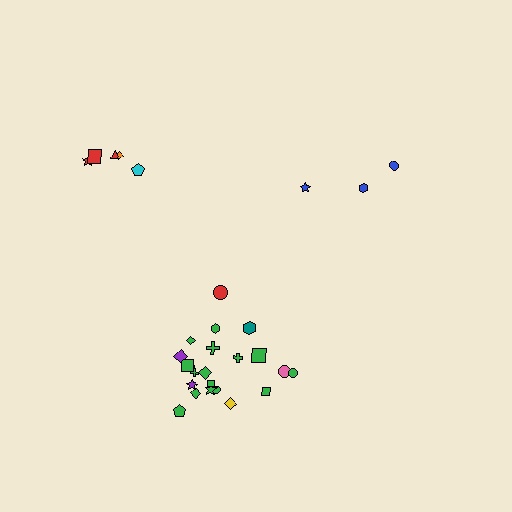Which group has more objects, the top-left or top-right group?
The top-left group.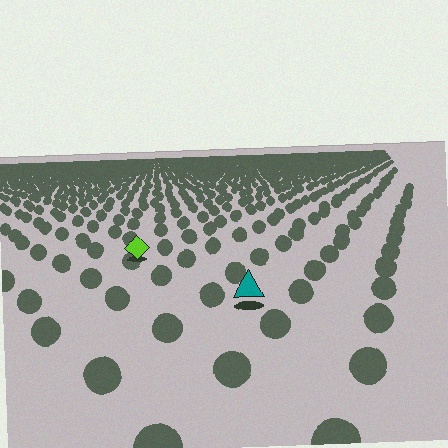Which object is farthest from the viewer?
The lime diamond is farthest from the viewer. It appears smaller and the ground texture around it is denser.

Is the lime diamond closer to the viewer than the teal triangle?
No. The teal triangle is closer — you can tell from the texture gradient: the ground texture is coarser near it.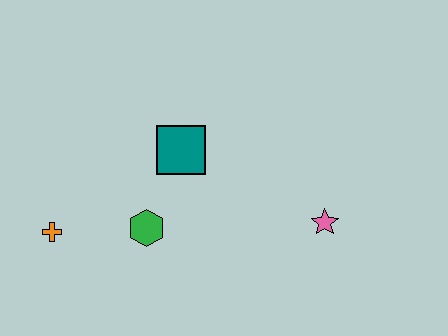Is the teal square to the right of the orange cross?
Yes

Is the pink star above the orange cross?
Yes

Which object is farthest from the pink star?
The orange cross is farthest from the pink star.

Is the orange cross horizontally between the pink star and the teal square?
No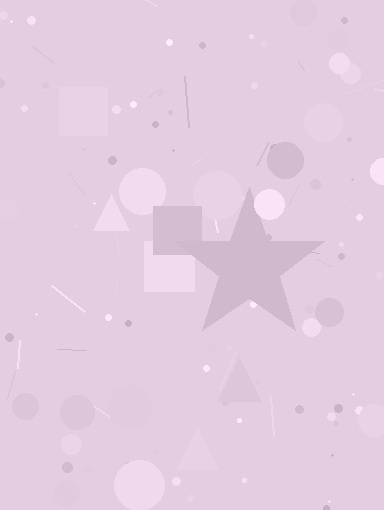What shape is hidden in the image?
A star is hidden in the image.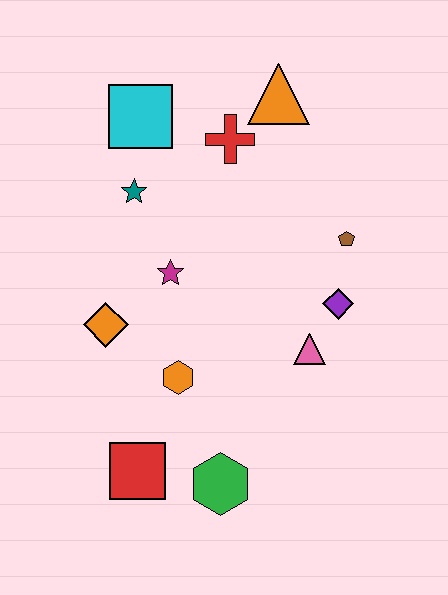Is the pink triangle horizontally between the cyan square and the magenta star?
No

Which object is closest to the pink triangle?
The purple diamond is closest to the pink triangle.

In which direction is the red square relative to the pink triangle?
The red square is to the left of the pink triangle.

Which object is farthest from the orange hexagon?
The orange triangle is farthest from the orange hexagon.